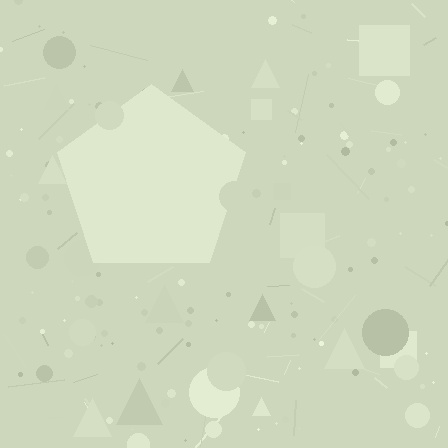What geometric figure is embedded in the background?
A pentagon is embedded in the background.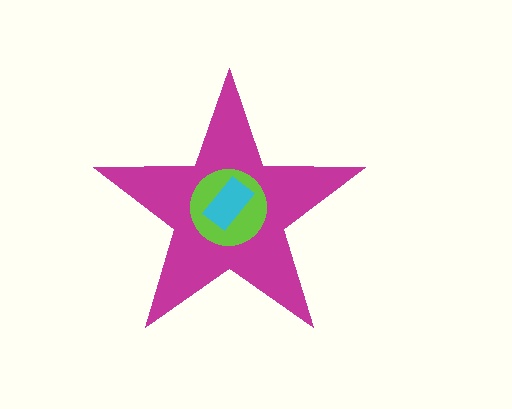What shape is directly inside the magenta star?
The lime circle.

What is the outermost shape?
The magenta star.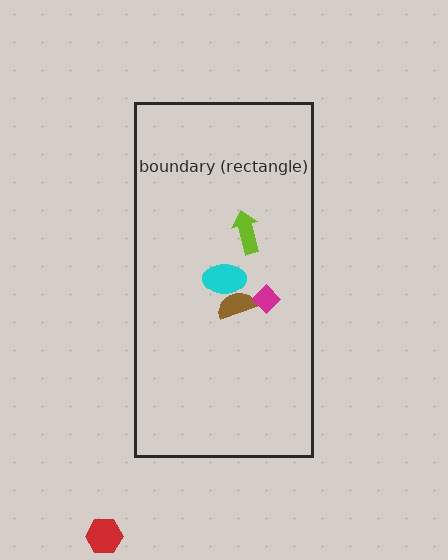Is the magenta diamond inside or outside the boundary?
Inside.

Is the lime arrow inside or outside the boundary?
Inside.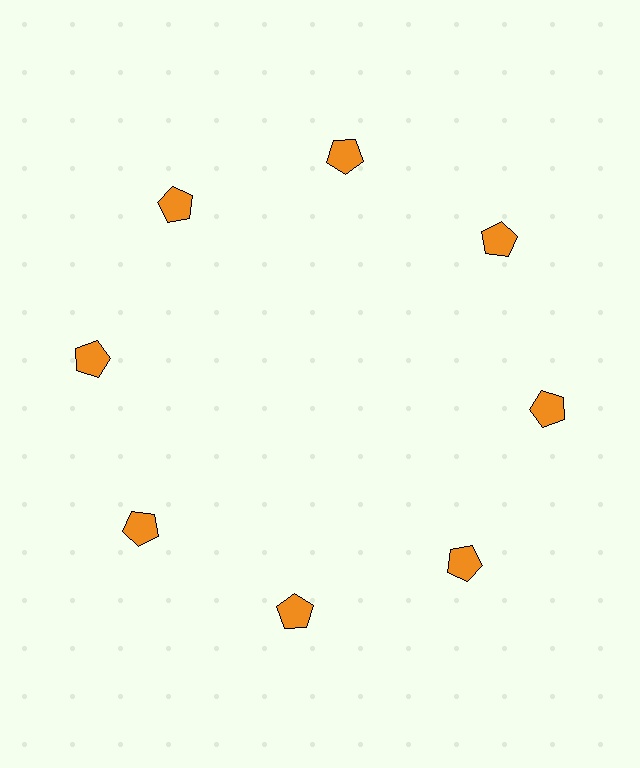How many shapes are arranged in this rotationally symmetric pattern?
There are 8 shapes, arranged in 8 groups of 1.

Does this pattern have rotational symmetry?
Yes, this pattern has 8-fold rotational symmetry. It looks the same after rotating 45 degrees around the center.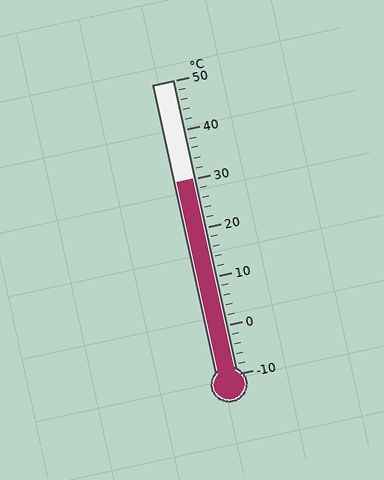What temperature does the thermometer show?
The thermometer shows approximately 30°C.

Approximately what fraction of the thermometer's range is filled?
The thermometer is filled to approximately 65% of its range.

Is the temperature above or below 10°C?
The temperature is above 10°C.